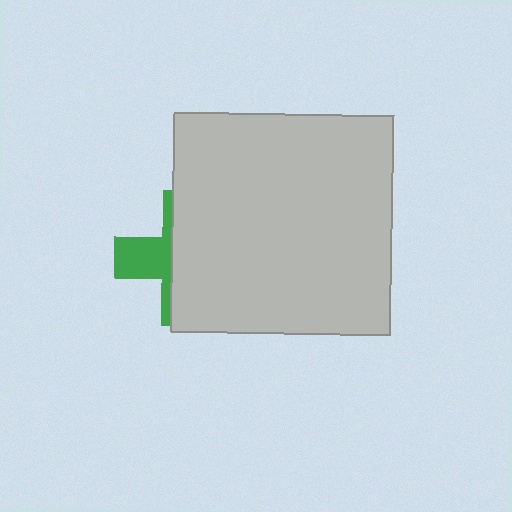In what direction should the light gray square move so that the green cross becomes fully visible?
The light gray square should move right. That is the shortest direction to clear the overlap and leave the green cross fully visible.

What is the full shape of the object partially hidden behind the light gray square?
The partially hidden object is a green cross.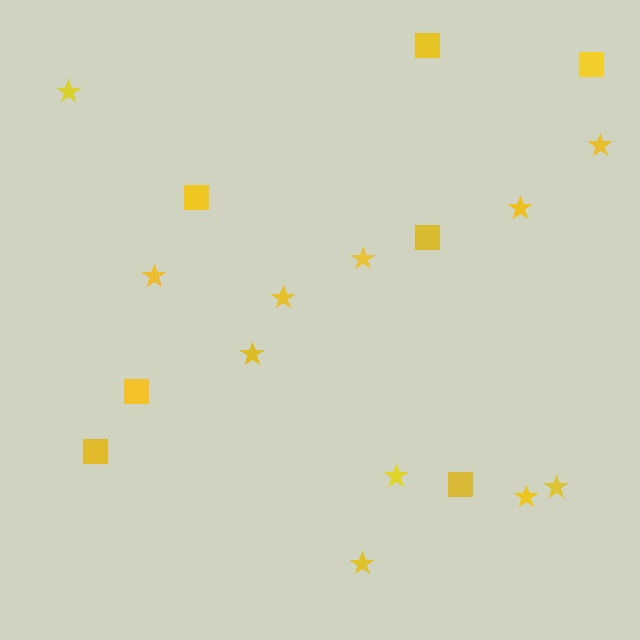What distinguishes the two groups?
There are 2 groups: one group of squares (7) and one group of stars (11).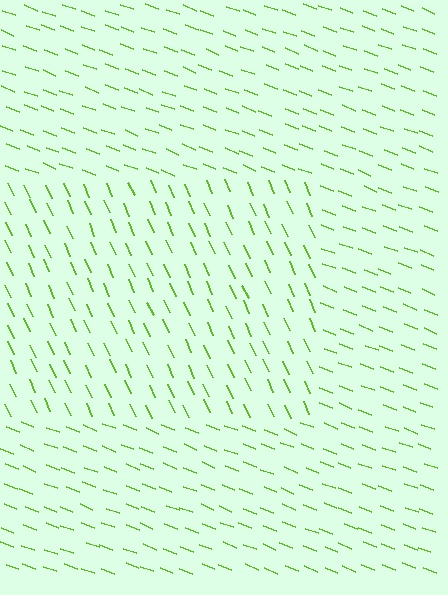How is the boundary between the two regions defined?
The boundary is defined purely by a change in line orientation (approximately 45 degrees difference). All lines are the same color and thickness.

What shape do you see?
I see a rectangle.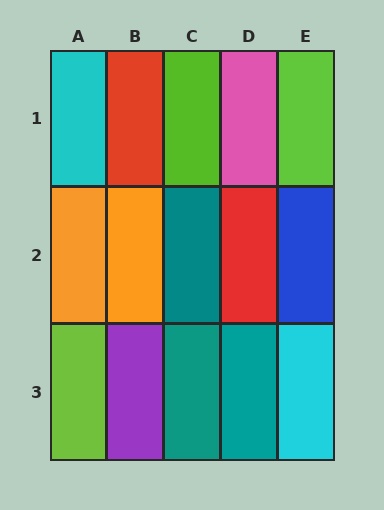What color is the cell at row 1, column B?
Red.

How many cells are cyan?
2 cells are cyan.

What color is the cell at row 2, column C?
Teal.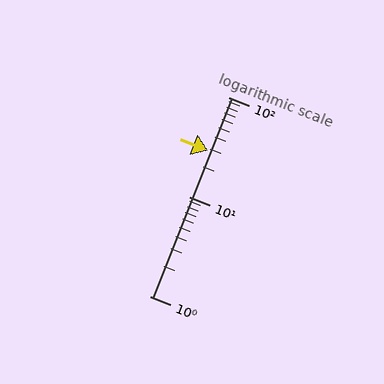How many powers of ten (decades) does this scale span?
The scale spans 2 decades, from 1 to 100.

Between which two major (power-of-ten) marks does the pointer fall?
The pointer is between 10 and 100.